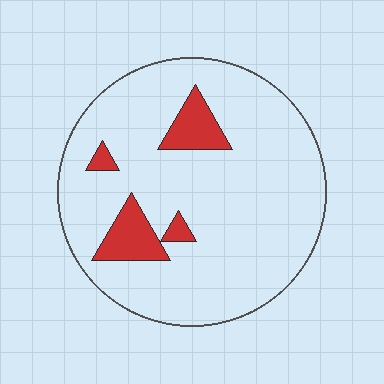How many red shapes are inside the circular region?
4.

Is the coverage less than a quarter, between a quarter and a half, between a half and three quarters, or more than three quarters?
Less than a quarter.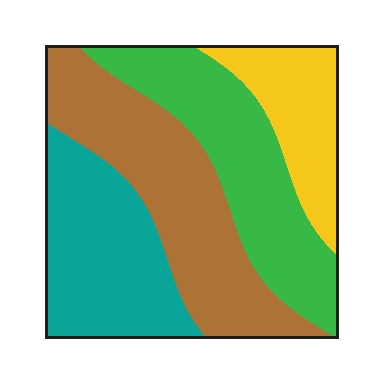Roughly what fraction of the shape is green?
Green takes up about one quarter (1/4) of the shape.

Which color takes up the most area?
Brown, at roughly 30%.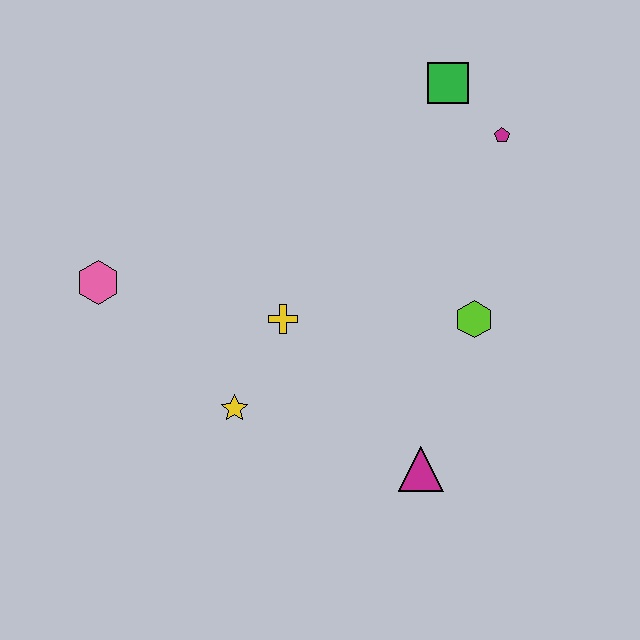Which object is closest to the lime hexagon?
The magenta triangle is closest to the lime hexagon.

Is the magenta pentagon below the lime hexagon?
No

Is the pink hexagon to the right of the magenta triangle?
No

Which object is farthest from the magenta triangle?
The green square is farthest from the magenta triangle.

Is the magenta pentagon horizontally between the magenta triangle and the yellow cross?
No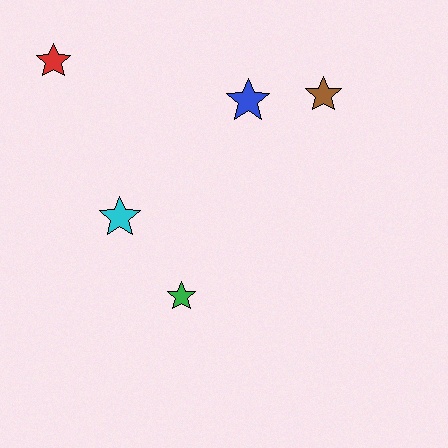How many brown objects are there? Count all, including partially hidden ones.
There is 1 brown object.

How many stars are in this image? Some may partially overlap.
There are 5 stars.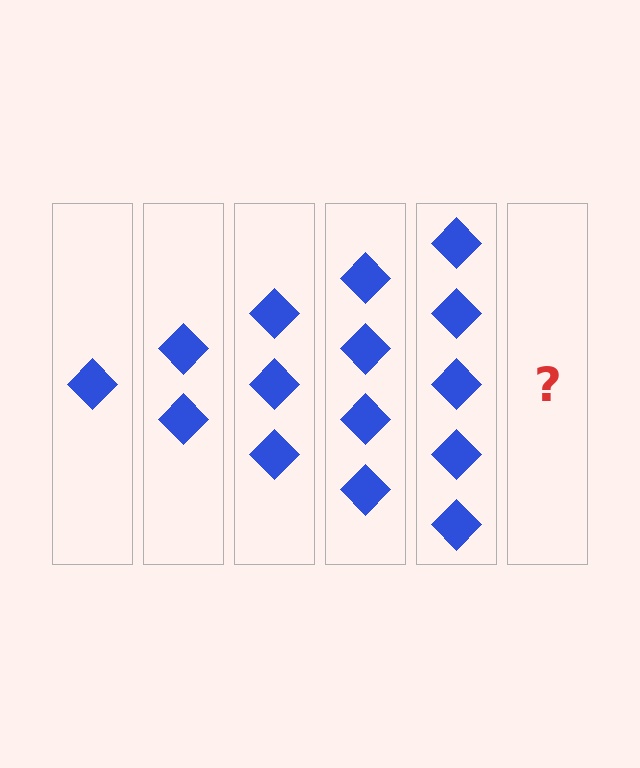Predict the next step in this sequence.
The next step is 6 diamonds.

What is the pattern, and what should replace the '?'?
The pattern is that each step adds one more diamond. The '?' should be 6 diamonds.